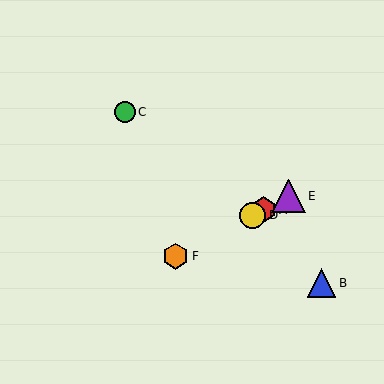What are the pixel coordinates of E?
Object E is at (289, 196).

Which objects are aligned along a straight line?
Objects A, D, E, F are aligned along a straight line.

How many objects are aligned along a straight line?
4 objects (A, D, E, F) are aligned along a straight line.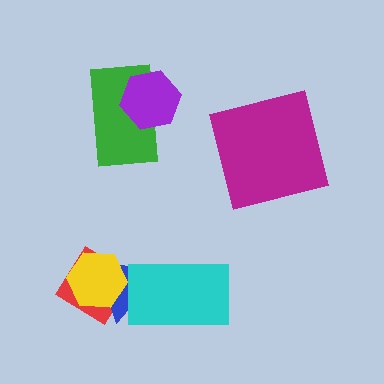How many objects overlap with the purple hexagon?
1 object overlaps with the purple hexagon.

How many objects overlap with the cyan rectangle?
1 object overlaps with the cyan rectangle.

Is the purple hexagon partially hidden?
No, no other shape covers it.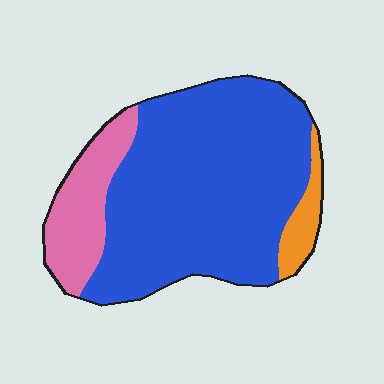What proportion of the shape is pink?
Pink takes up about one sixth (1/6) of the shape.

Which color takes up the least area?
Orange, at roughly 5%.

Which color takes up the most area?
Blue, at roughly 75%.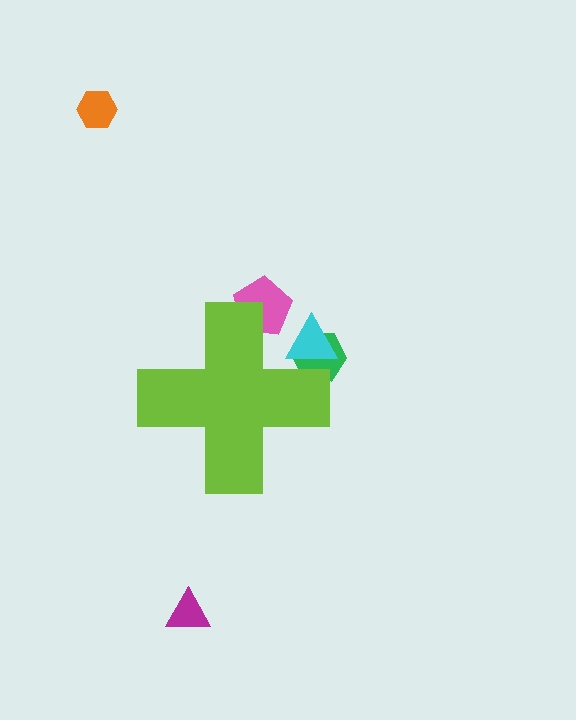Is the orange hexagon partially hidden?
No, the orange hexagon is fully visible.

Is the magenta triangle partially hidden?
No, the magenta triangle is fully visible.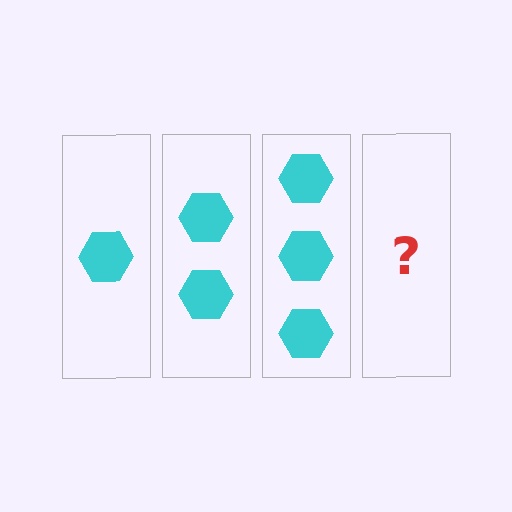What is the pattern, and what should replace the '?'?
The pattern is that each step adds one more hexagon. The '?' should be 4 hexagons.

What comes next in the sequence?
The next element should be 4 hexagons.